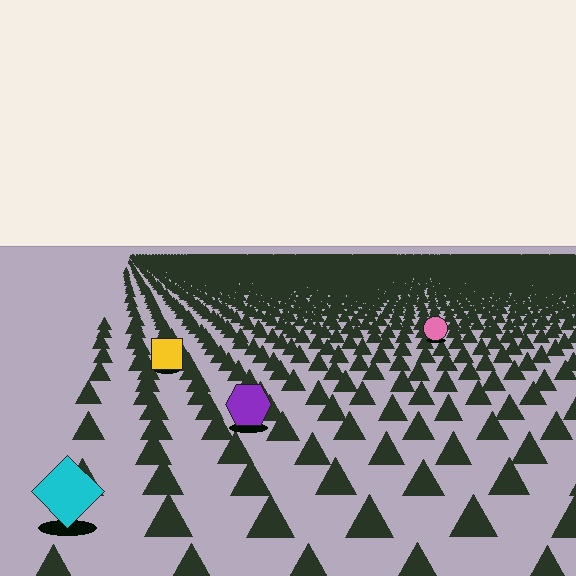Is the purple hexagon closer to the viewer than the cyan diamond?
No. The cyan diamond is closer — you can tell from the texture gradient: the ground texture is coarser near it.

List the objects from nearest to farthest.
From nearest to farthest: the cyan diamond, the purple hexagon, the yellow square, the pink circle.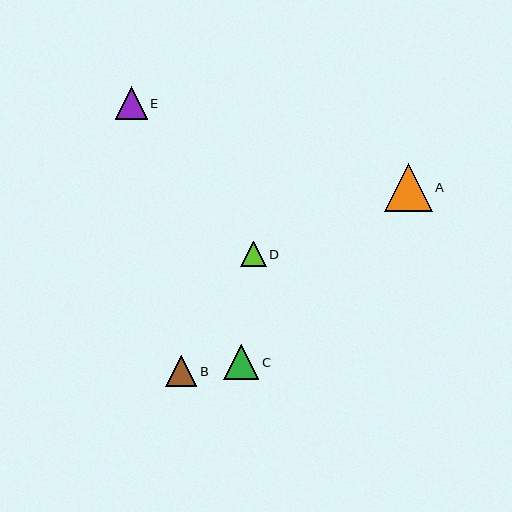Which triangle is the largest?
Triangle A is the largest with a size of approximately 48 pixels.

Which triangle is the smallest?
Triangle D is the smallest with a size of approximately 25 pixels.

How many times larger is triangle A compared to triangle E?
Triangle A is approximately 1.5 times the size of triangle E.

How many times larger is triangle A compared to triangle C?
Triangle A is approximately 1.4 times the size of triangle C.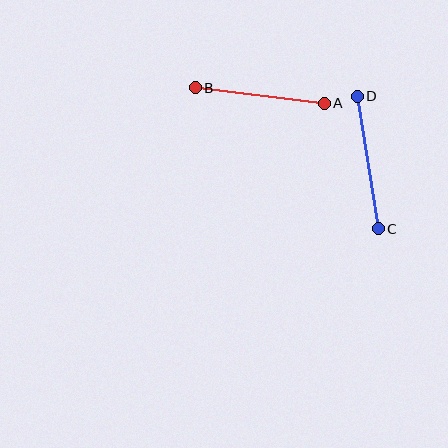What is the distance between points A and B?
The distance is approximately 130 pixels.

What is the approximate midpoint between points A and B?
The midpoint is at approximately (260, 96) pixels.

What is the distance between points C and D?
The distance is approximately 134 pixels.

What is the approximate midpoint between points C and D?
The midpoint is at approximately (368, 162) pixels.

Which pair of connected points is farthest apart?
Points C and D are farthest apart.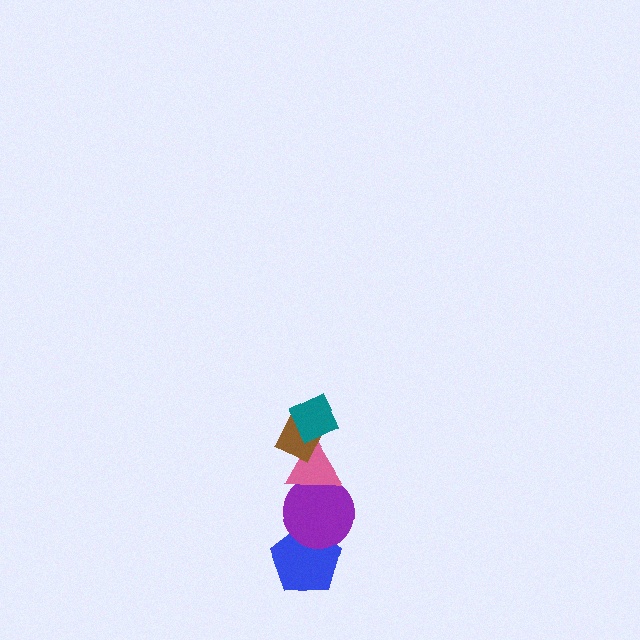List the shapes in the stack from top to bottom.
From top to bottom: the teal diamond, the brown diamond, the pink triangle, the purple circle, the blue pentagon.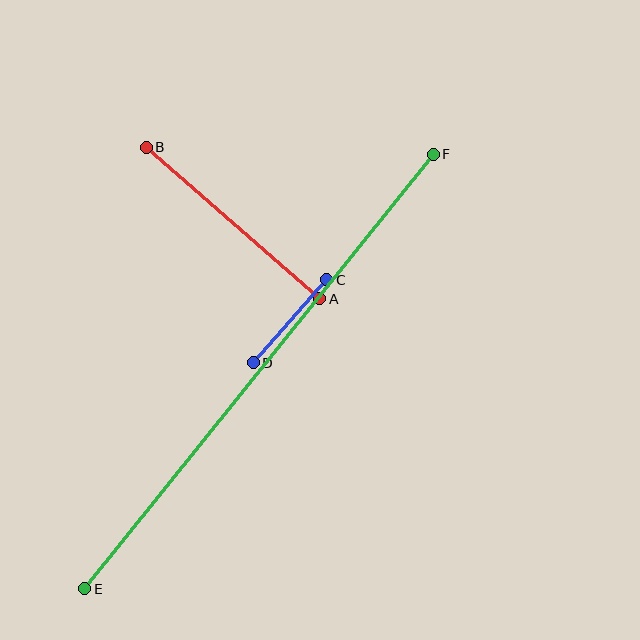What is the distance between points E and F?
The distance is approximately 557 pixels.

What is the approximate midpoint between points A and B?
The midpoint is at approximately (233, 223) pixels.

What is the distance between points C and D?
The distance is approximately 110 pixels.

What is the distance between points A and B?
The distance is approximately 230 pixels.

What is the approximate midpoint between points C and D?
The midpoint is at approximately (290, 321) pixels.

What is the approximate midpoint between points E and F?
The midpoint is at approximately (259, 372) pixels.